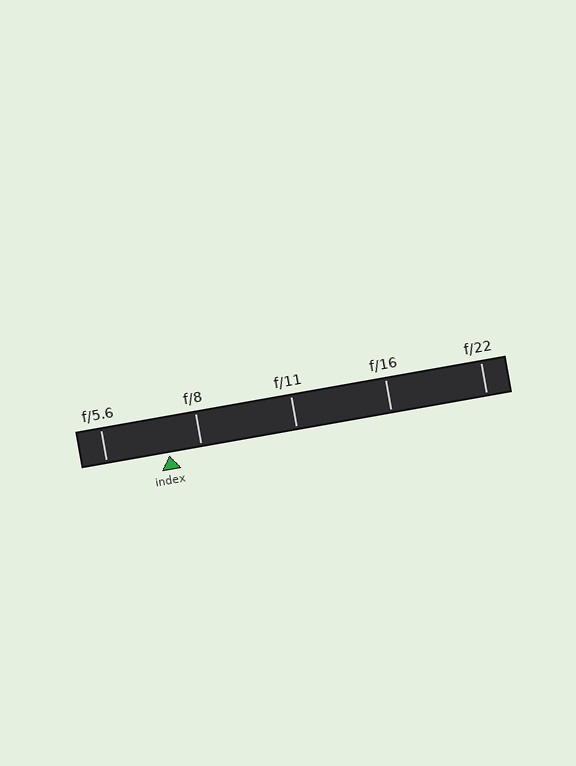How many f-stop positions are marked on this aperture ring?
There are 5 f-stop positions marked.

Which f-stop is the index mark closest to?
The index mark is closest to f/8.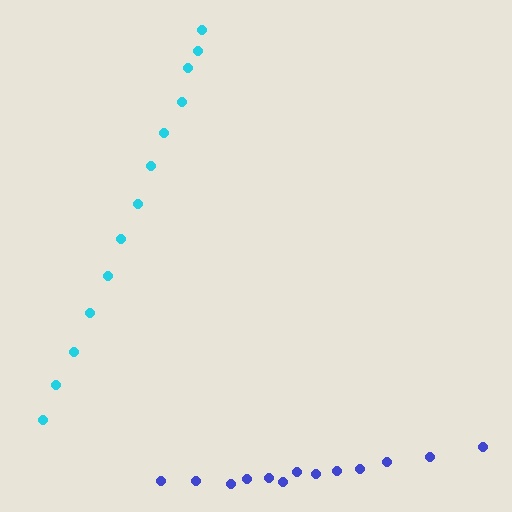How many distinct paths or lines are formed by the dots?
There are 2 distinct paths.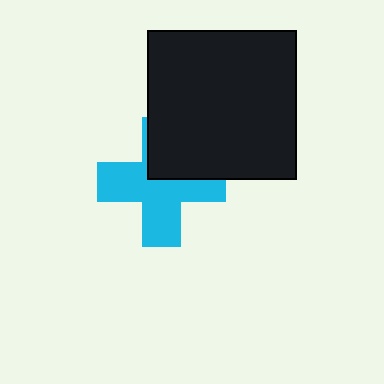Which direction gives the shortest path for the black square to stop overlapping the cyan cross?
Moving up gives the shortest separation.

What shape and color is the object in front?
The object in front is a black square.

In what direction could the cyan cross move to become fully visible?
The cyan cross could move down. That would shift it out from behind the black square entirely.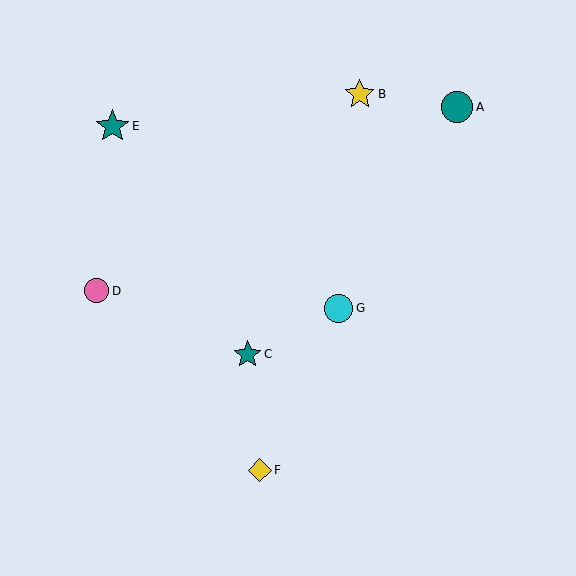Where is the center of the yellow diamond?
The center of the yellow diamond is at (260, 470).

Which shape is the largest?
The teal star (labeled E) is the largest.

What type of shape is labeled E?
Shape E is a teal star.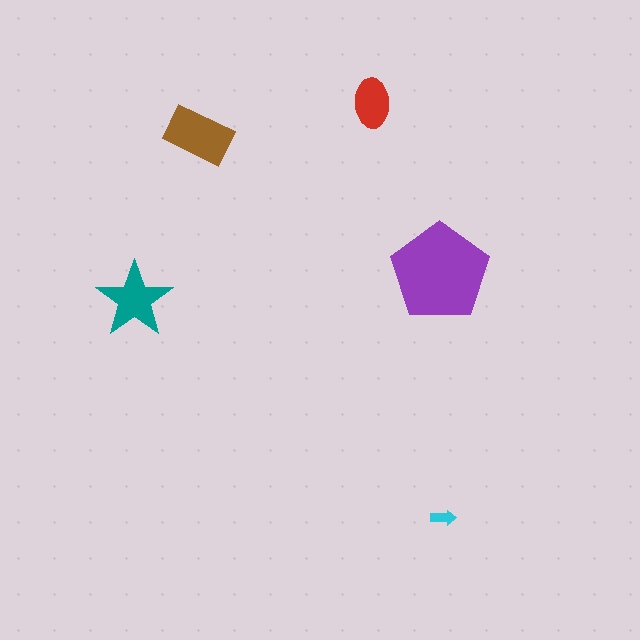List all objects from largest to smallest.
The purple pentagon, the brown rectangle, the teal star, the red ellipse, the cyan arrow.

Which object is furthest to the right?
The cyan arrow is rightmost.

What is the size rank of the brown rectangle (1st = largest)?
2nd.